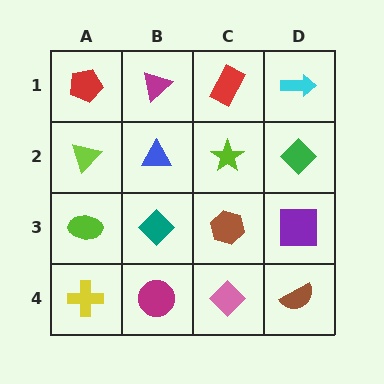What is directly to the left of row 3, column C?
A teal diamond.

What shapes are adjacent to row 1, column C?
A lime star (row 2, column C), a magenta triangle (row 1, column B), a cyan arrow (row 1, column D).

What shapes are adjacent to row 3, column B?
A blue triangle (row 2, column B), a magenta circle (row 4, column B), a lime ellipse (row 3, column A), a brown hexagon (row 3, column C).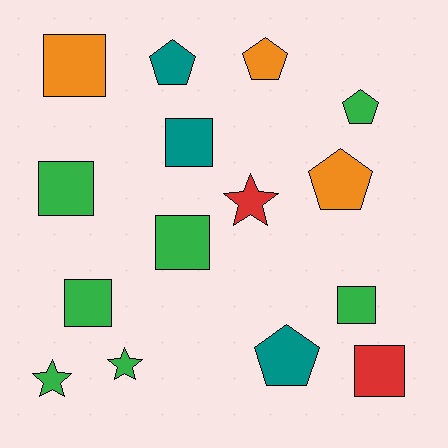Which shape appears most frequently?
Square, with 7 objects.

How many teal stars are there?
There are no teal stars.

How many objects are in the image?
There are 15 objects.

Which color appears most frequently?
Green, with 7 objects.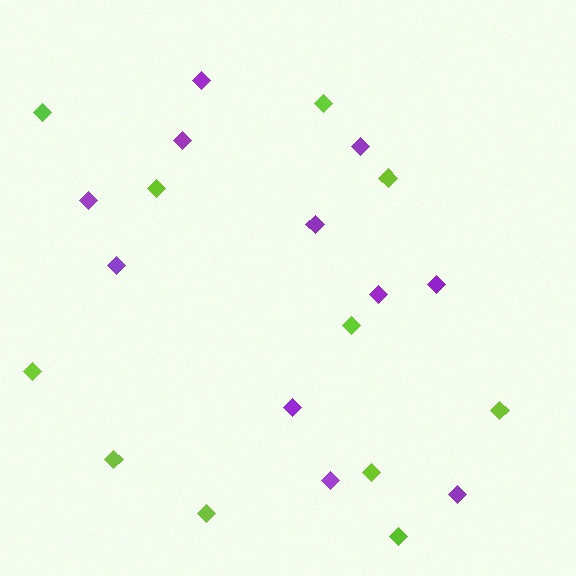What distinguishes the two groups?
There are 2 groups: one group of purple diamonds (11) and one group of lime diamonds (11).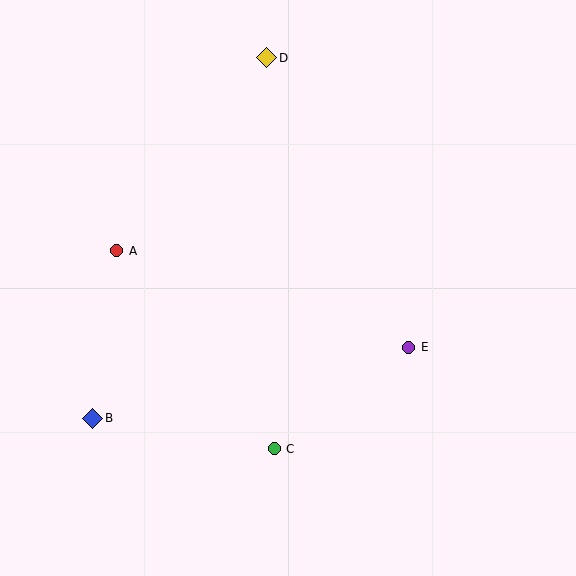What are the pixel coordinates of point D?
Point D is at (267, 58).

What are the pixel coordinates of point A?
Point A is at (117, 251).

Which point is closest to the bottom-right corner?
Point E is closest to the bottom-right corner.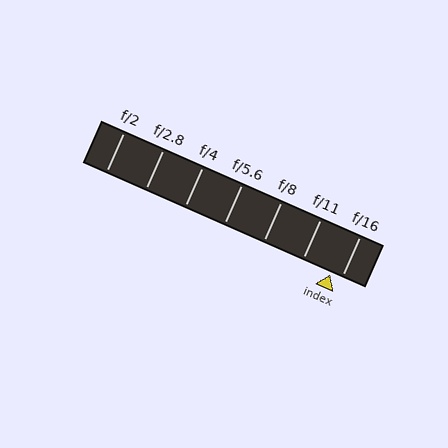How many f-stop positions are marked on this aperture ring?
There are 7 f-stop positions marked.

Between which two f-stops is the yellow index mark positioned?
The index mark is between f/11 and f/16.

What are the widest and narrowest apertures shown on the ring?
The widest aperture shown is f/2 and the narrowest is f/16.